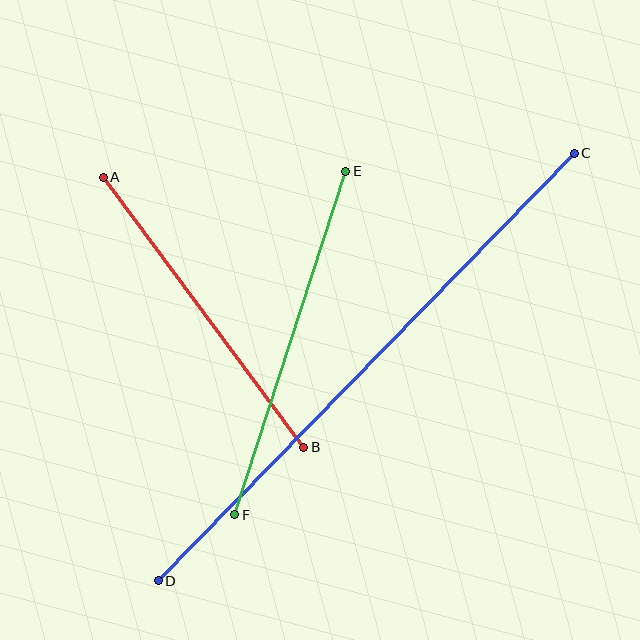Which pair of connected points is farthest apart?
Points C and D are farthest apart.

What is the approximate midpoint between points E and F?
The midpoint is at approximately (290, 343) pixels.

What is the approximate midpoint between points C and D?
The midpoint is at approximately (366, 367) pixels.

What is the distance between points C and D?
The distance is approximately 597 pixels.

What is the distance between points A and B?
The distance is approximately 336 pixels.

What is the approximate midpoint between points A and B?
The midpoint is at approximately (204, 312) pixels.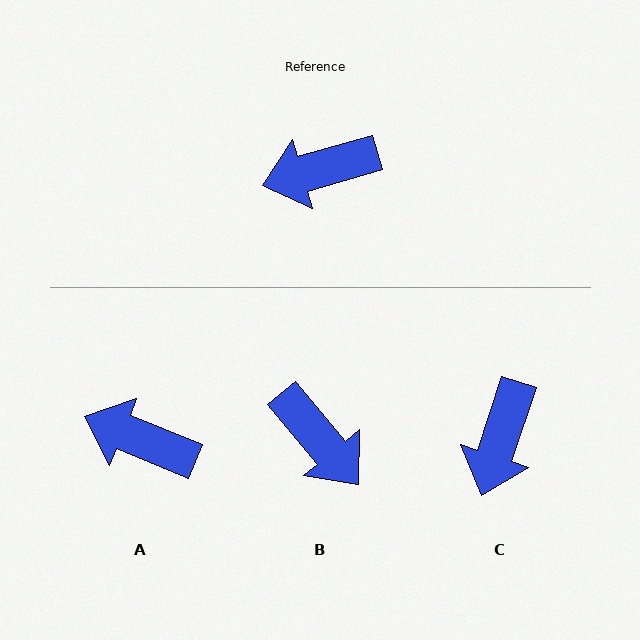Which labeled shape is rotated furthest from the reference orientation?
B, about 114 degrees away.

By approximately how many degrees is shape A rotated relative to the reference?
Approximately 38 degrees clockwise.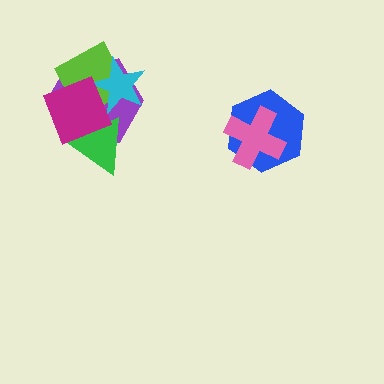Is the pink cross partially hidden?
No, no other shape covers it.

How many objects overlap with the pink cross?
1 object overlaps with the pink cross.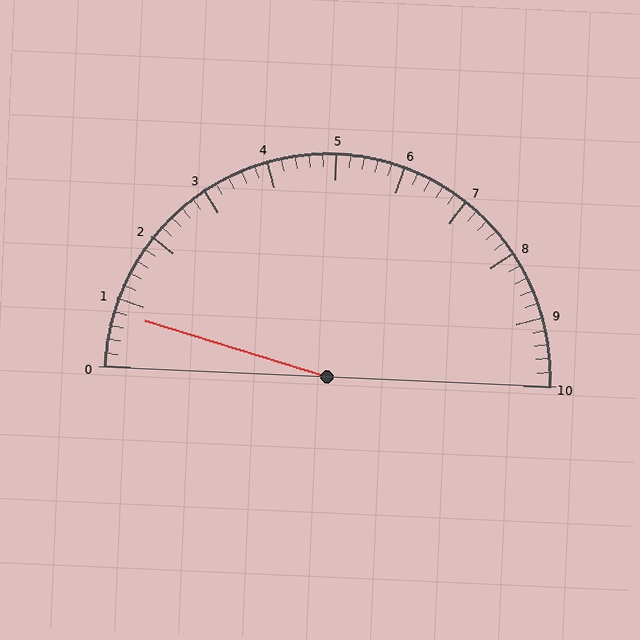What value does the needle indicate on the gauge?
The needle indicates approximately 0.8.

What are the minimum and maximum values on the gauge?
The gauge ranges from 0 to 10.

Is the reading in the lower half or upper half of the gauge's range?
The reading is in the lower half of the range (0 to 10).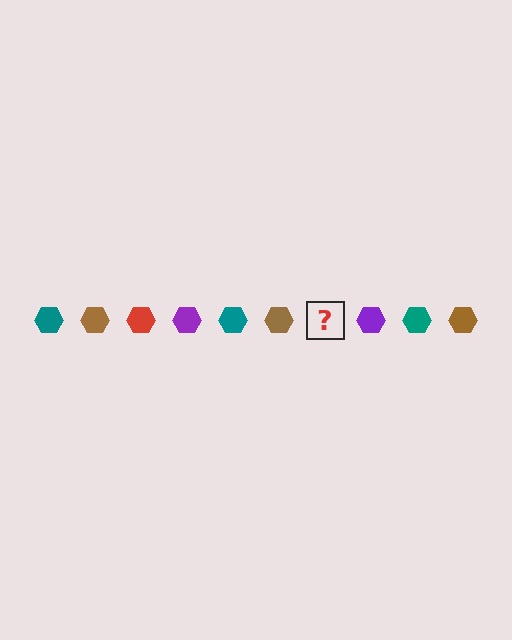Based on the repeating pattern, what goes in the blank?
The blank should be a red hexagon.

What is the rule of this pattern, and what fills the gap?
The rule is that the pattern cycles through teal, brown, red, purple hexagons. The gap should be filled with a red hexagon.